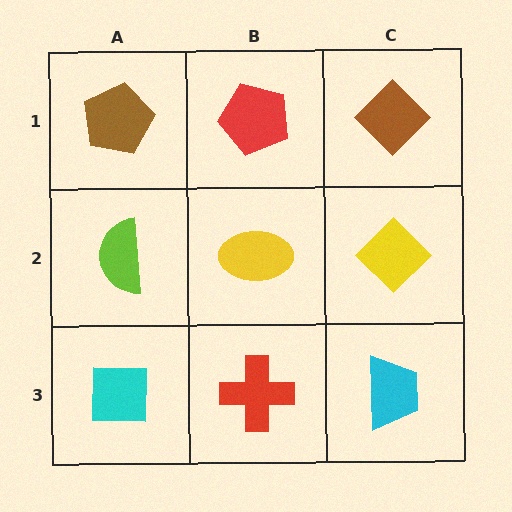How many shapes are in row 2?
3 shapes.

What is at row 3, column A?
A cyan square.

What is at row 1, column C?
A brown diamond.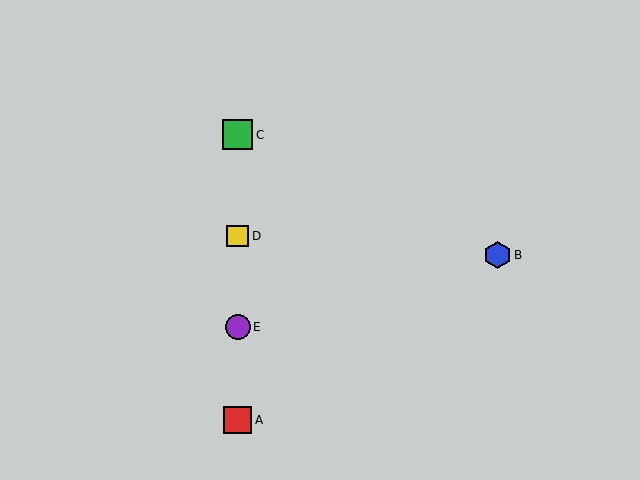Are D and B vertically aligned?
No, D is at x≈238 and B is at x≈498.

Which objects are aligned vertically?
Objects A, C, D, E are aligned vertically.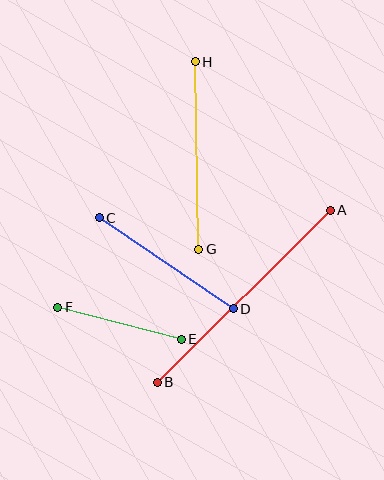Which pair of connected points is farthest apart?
Points A and B are farthest apart.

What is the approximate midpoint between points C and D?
The midpoint is at approximately (166, 263) pixels.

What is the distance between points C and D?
The distance is approximately 162 pixels.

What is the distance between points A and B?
The distance is approximately 244 pixels.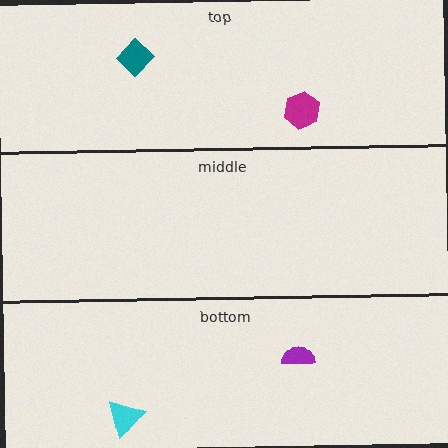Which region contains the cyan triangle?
The bottom region.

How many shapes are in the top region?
2.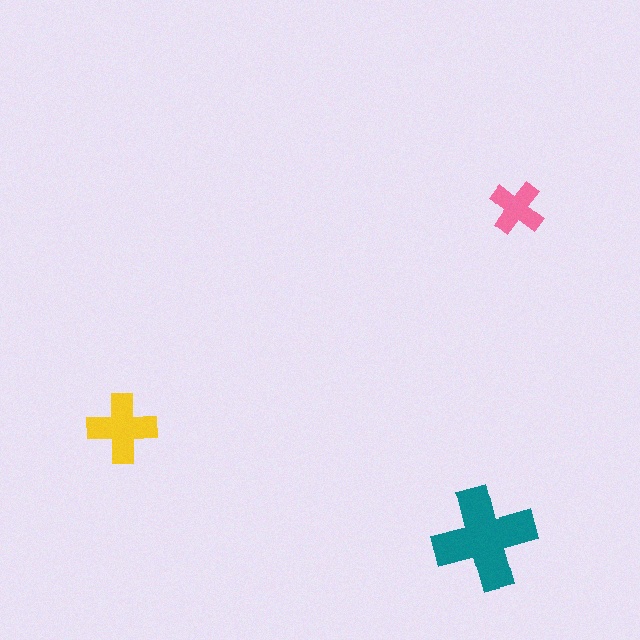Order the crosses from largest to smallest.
the teal one, the yellow one, the pink one.